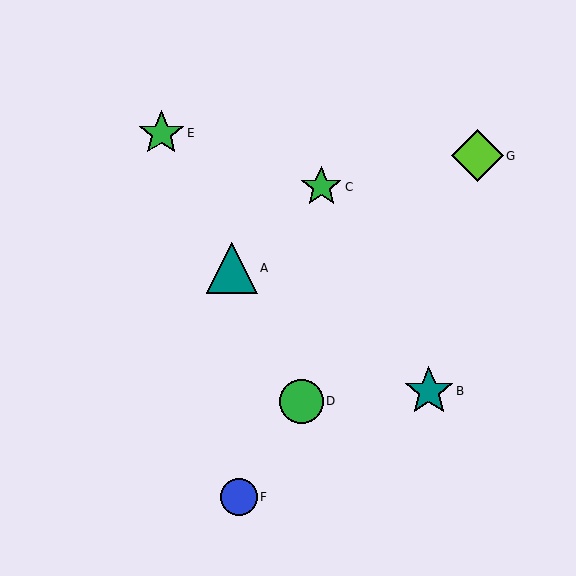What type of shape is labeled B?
Shape B is a teal star.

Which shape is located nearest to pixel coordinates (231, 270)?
The teal triangle (labeled A) at (232, 268) is nearest to that location.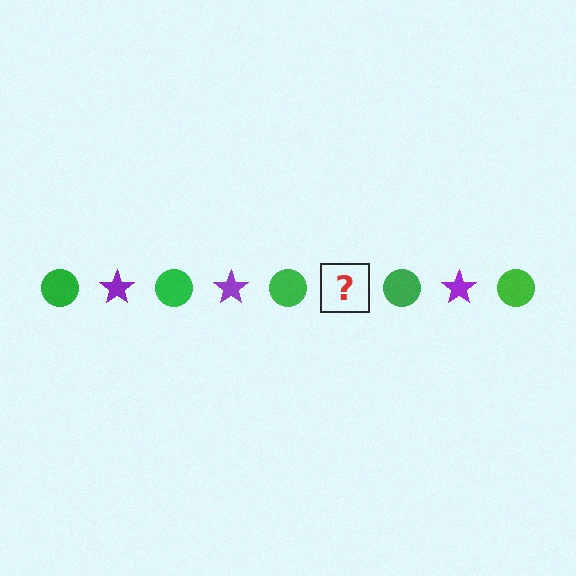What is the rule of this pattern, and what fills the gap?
The rule is that the pattern alternates between green circle and purple star. The gap should be filled with a purple star.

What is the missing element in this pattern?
The missing element is a purple star.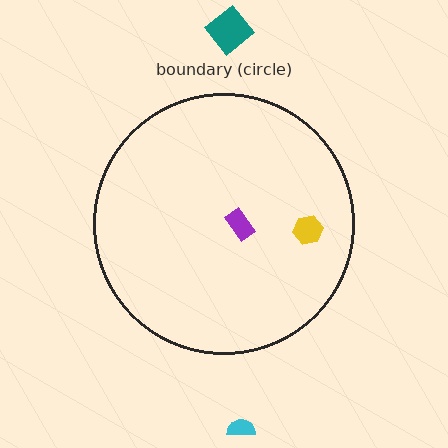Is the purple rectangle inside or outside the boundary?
Inside.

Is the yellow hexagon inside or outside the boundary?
Inside.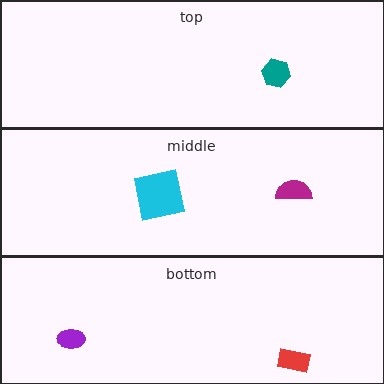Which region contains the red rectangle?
The bottom region.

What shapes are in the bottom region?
The red rectangle, the purple ellipse.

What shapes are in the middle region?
The cyan square, the magenta semicircle.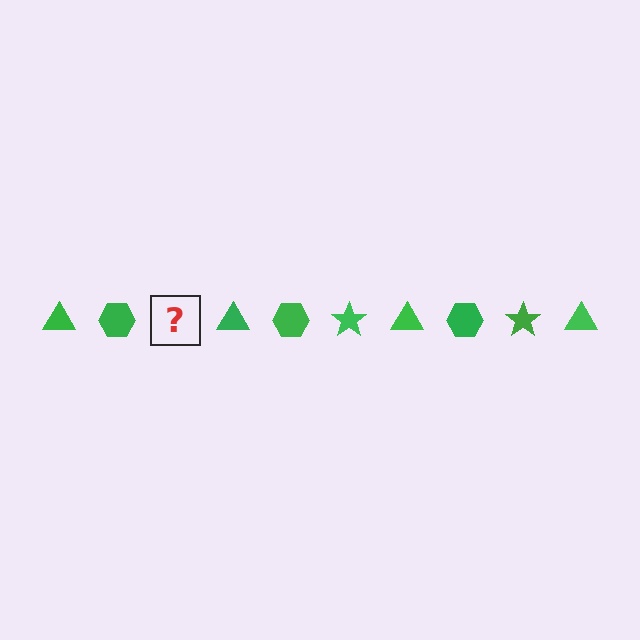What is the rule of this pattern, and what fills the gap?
The rule is that the pattern cycles through triangle, hexagon, star shapes in green. The gap should be filled with a green star.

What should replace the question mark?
The question mark should be replaced with a green star.